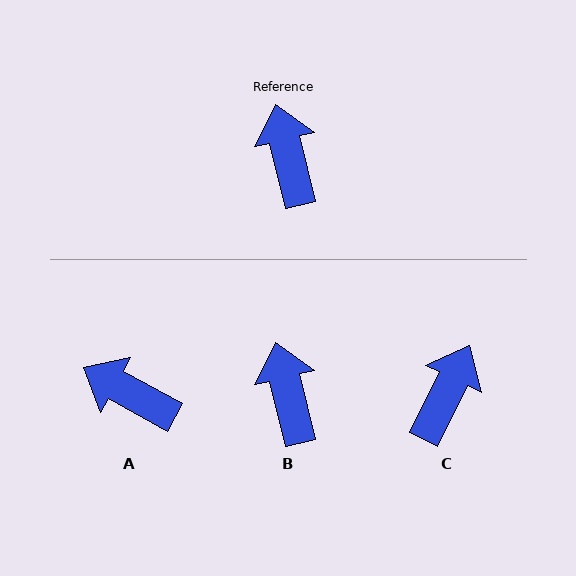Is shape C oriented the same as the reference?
No, it is off by about 40 degrees.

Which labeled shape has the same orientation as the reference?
B.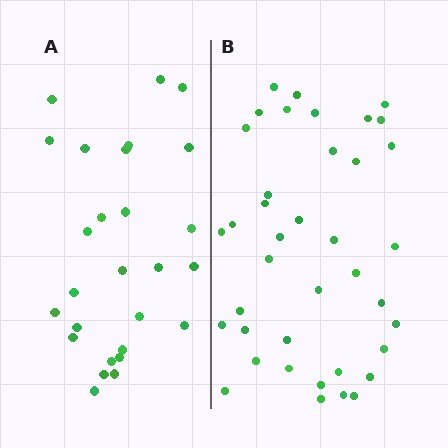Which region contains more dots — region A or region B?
Region B (the right region) has more dots.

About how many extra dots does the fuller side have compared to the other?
Region B has roughly 12 or so more dots than region A.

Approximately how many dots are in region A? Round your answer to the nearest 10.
About 30 dots. (The exact count is 27, which rounds to 30.)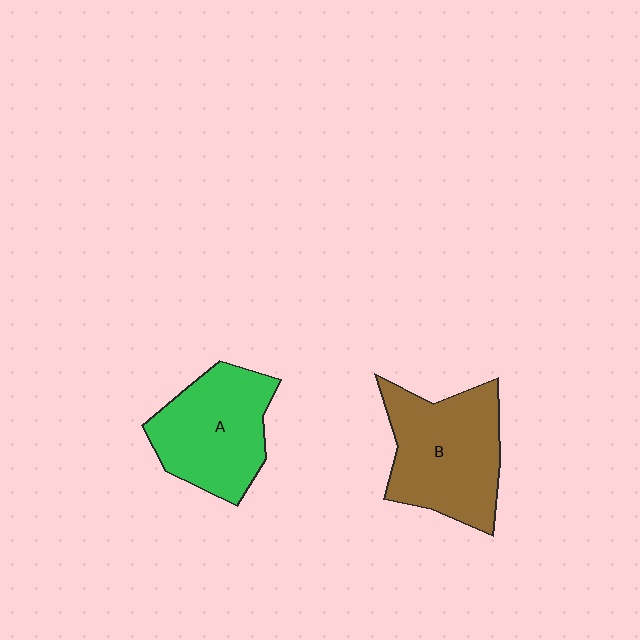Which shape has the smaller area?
Shape A (green).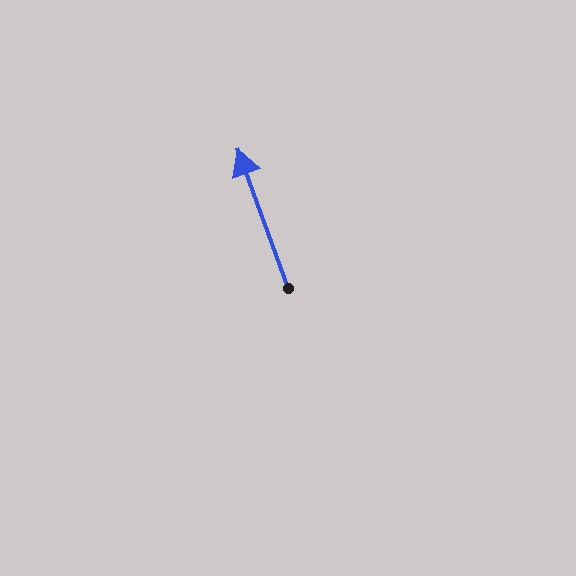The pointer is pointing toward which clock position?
Roughly 11 o'clock.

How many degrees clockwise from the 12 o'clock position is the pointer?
Approximately 340 degrees.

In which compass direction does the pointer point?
North.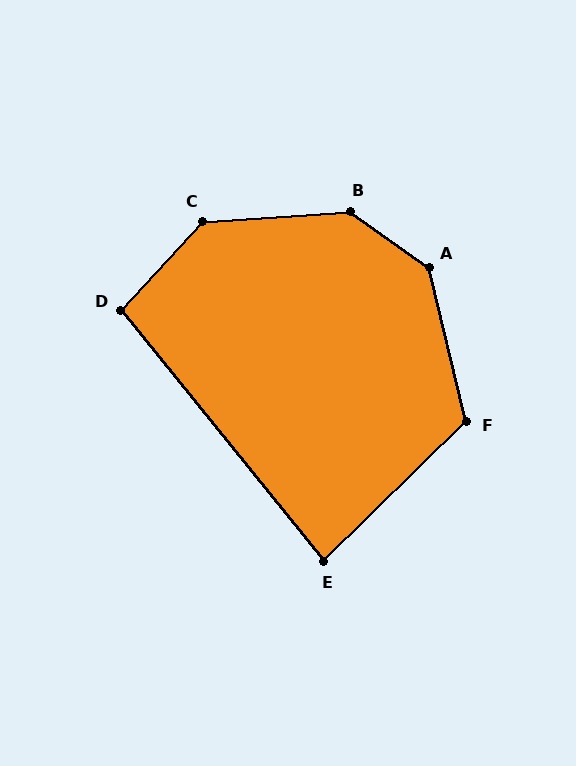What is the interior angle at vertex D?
Approximately 98 degrees (obtuse).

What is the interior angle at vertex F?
Approximately 121 degrees (obtuse).